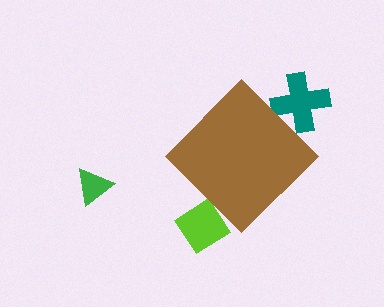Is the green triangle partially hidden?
No, the green triangle is fully visible.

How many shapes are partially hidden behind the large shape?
2 shapes are partially hidden.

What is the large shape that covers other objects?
A brown diamond.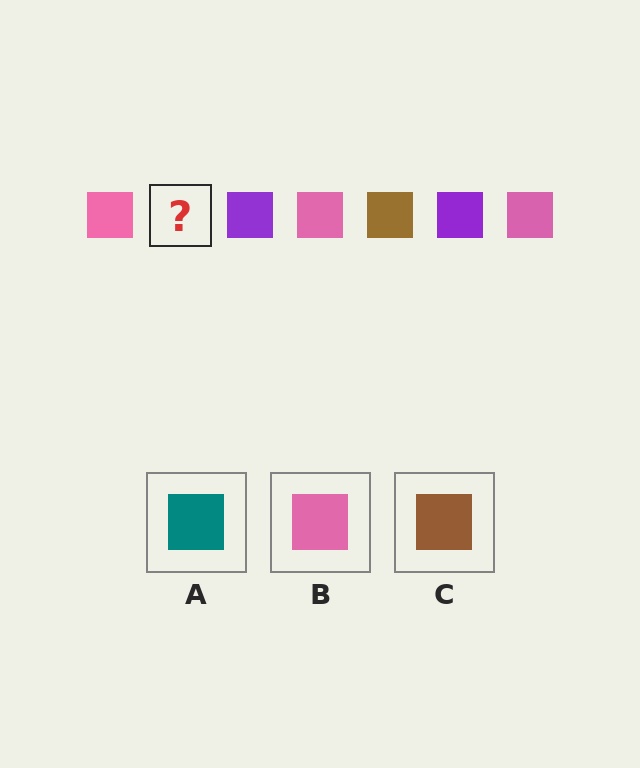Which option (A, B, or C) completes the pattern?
C.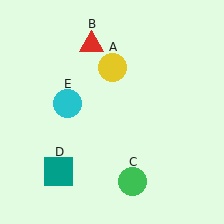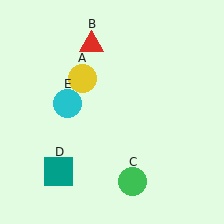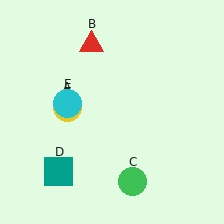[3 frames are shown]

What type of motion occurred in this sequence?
The yellow circle (object A) rotated counterclockwise around the center of the scene.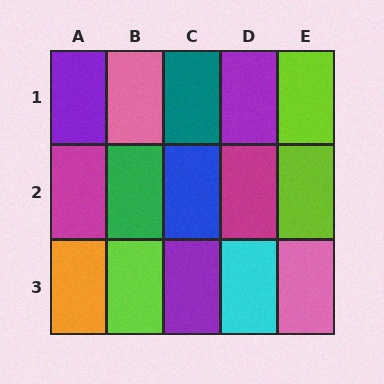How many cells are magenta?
2 cells are magenta.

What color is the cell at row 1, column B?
Pink.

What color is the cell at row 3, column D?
Cyan.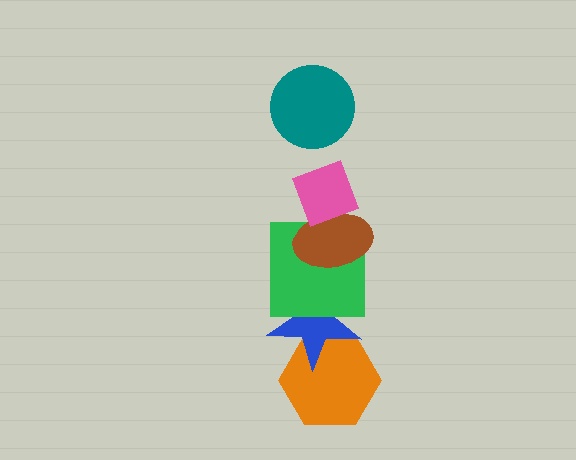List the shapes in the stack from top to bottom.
From top to bottom: the teal circle, the pink diamond, the brown ellipse, the green square, the blue star, the orange hexagon.